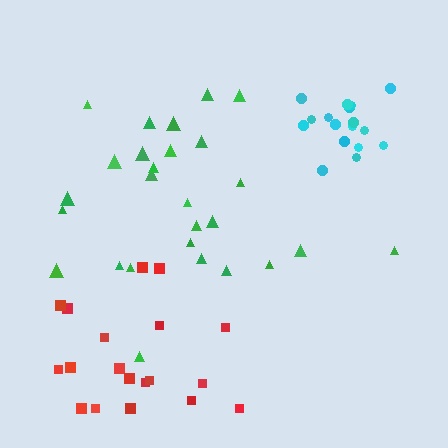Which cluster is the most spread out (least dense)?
Red.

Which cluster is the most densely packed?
Cyan.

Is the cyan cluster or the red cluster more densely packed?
Cyan.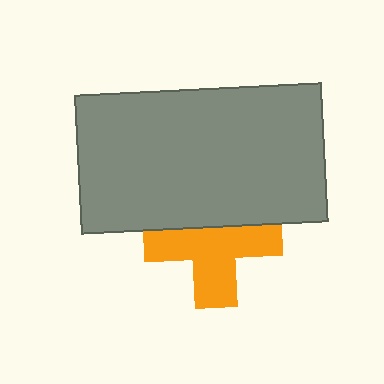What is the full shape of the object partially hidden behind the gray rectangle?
The partially hidden object is an orange cross.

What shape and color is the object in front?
The object in front is a gray rectangle.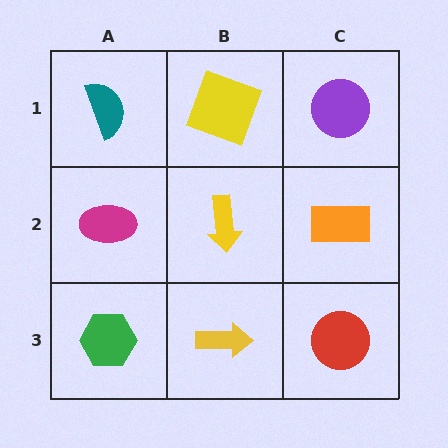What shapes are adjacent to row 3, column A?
A magenta ellipse (row 2, column A), a yellow arrow (row 3, column B).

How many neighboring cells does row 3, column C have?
2.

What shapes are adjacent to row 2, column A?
A teal semicircle (row 1, column A), a green hexagon (row 3, column A), a yellow arrow (row 2, column B).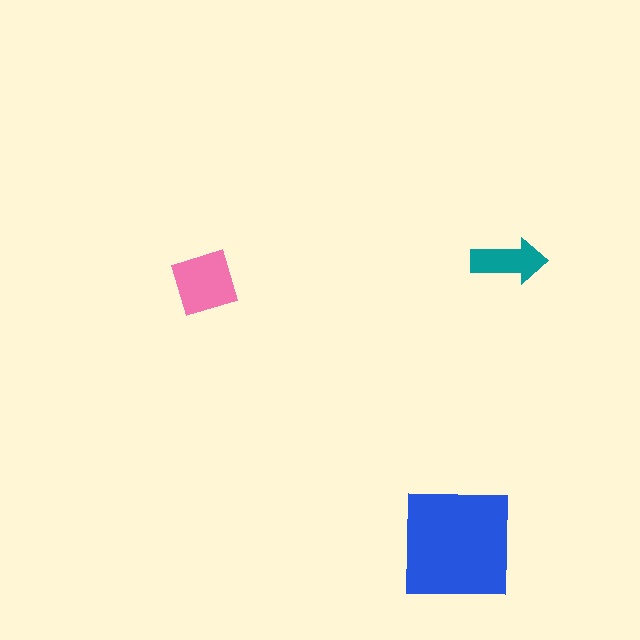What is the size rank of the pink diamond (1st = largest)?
2nd.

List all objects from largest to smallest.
The blue square, the pink diamond, the teal arrow.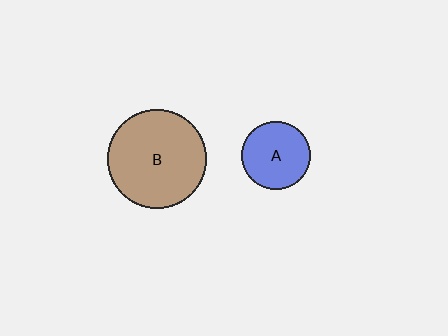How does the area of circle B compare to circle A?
Approximately 2.1 times.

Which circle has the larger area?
Circle B (brown).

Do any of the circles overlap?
No, none of the circles overlap.